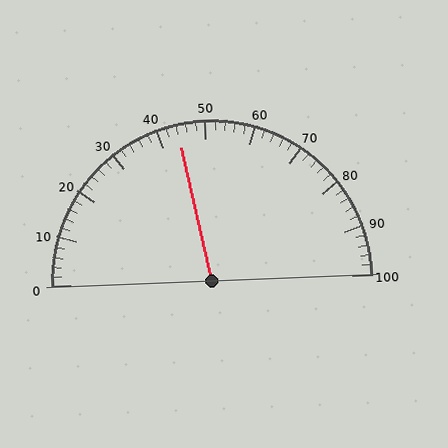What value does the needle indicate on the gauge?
The needle indicates approximately 44.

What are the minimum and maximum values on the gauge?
The gauge ranges from 0 to 100.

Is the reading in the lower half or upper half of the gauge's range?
The reading is in the lower half of the range (0 to 100).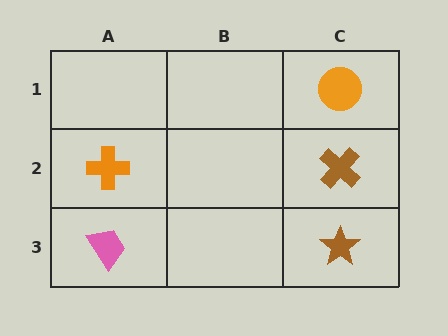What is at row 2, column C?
A brown cross.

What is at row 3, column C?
A brown star.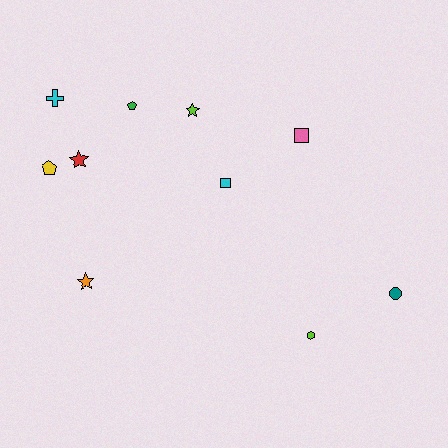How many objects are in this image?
There are 10 objects.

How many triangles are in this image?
There are no triangles.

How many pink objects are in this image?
There is 1 pink object.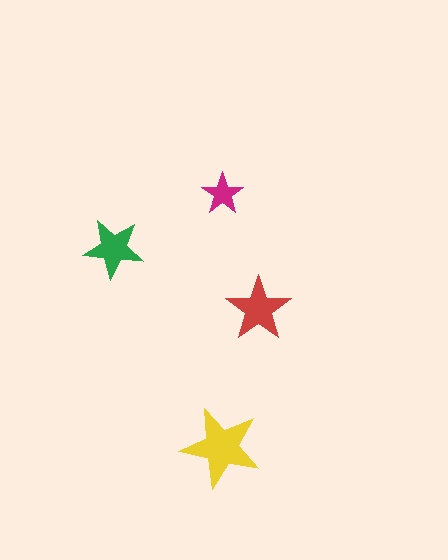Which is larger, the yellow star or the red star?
The yellow one.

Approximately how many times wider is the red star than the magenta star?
About 1.5 times wider.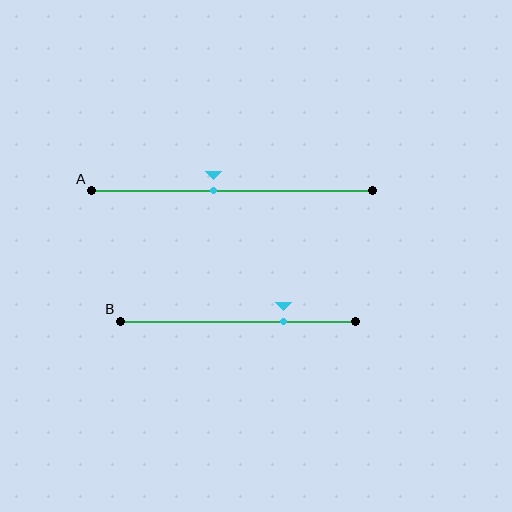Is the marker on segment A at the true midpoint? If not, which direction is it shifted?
No, the marker on segment A is shifted to the left by about 6% of the segment length.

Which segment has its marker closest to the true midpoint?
Segment A has its marker closest to the true midpoint.